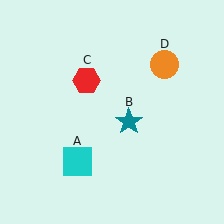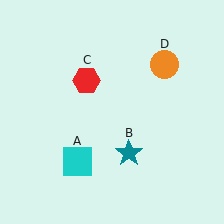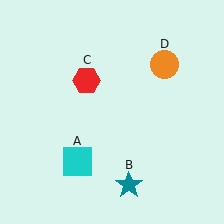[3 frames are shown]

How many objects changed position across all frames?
1 object changed position: teal star (object B).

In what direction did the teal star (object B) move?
The teal star (object B) moved down.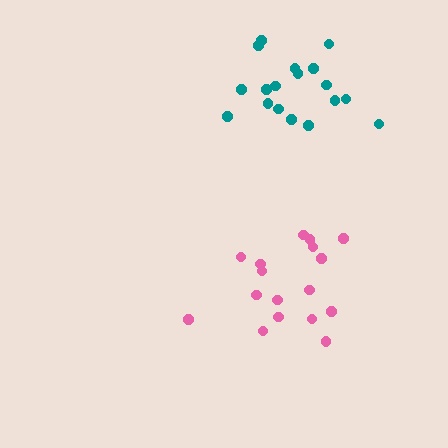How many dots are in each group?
Group 1: 17 dots, Group 2: 18 dots (35 total).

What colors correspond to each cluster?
The clusters are colored: pink, teal.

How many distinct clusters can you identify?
There are 2 distinct clusters.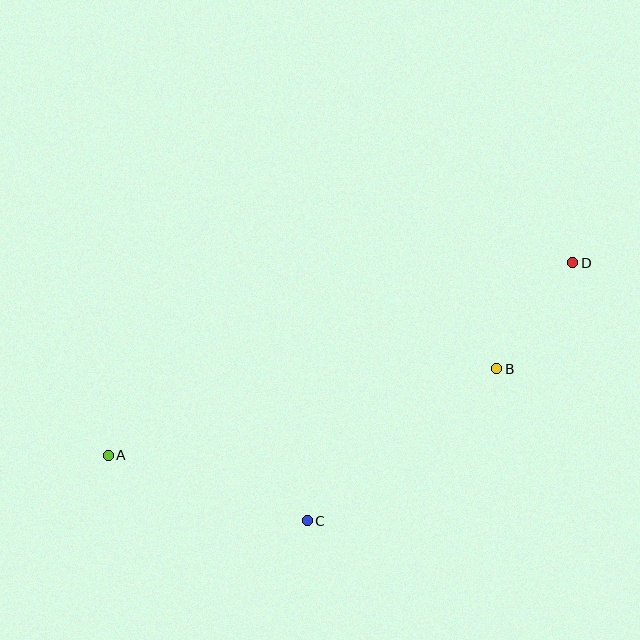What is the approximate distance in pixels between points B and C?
The distance between B and C is approximately 243 pixels.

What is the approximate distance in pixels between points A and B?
The distance between A and B is approximately 398 pixels.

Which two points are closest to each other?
Points B and D are closest to each other.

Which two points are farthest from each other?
Points A and D are farthest from each other.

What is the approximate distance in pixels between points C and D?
The distance between C and D is approximately 370 pixels.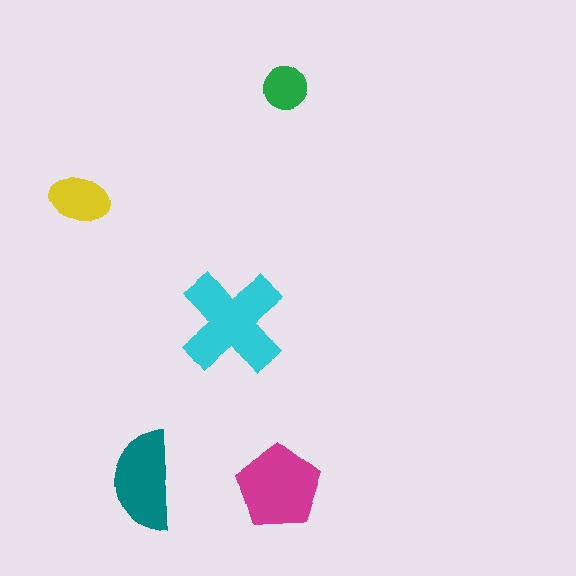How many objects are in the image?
There are 5 objects in the image.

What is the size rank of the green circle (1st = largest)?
5th.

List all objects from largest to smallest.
The cyan cross, the magenta pentagon, the teal semicircle, the yellow ellipse, the green circle.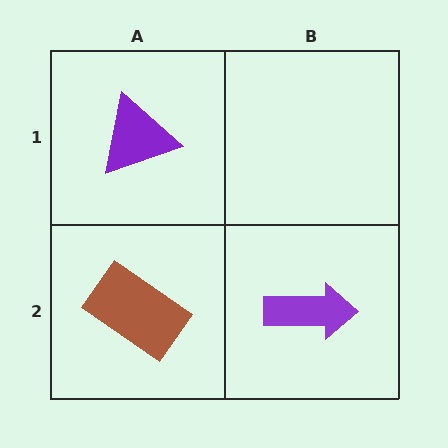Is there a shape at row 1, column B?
No, that cell is empty.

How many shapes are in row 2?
2 shapes.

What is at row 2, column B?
A purple arrow.